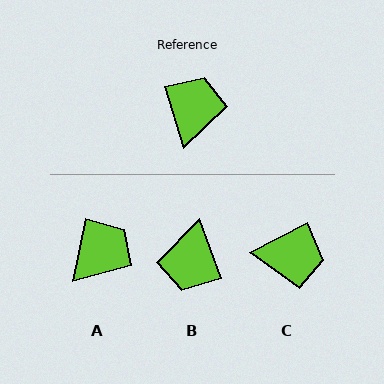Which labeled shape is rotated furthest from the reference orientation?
B, about 177 degrees away.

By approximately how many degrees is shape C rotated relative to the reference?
Approximately 80 degrees clockwise.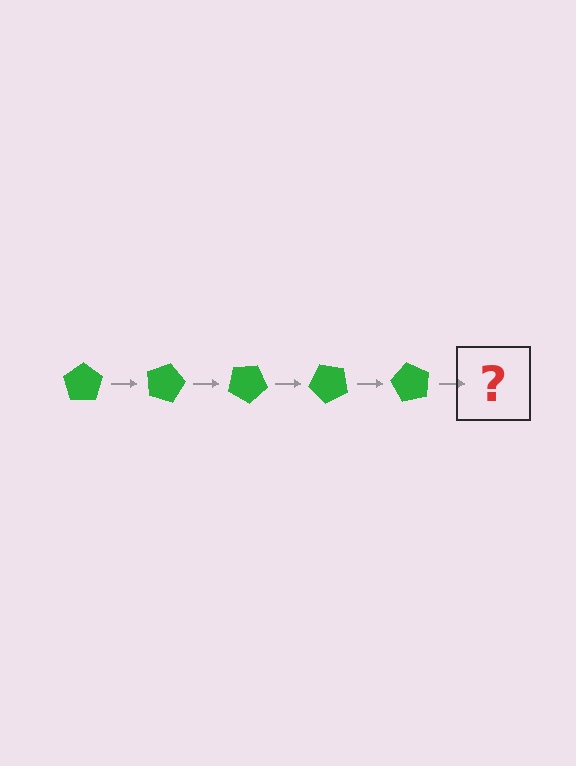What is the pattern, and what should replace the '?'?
The pattern is that the pentagon rotates 15 degrees each step. The '?' should be a green pentagon rotated 75 degrees.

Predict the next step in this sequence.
The next step is a green pentagon rotated 75 degrees.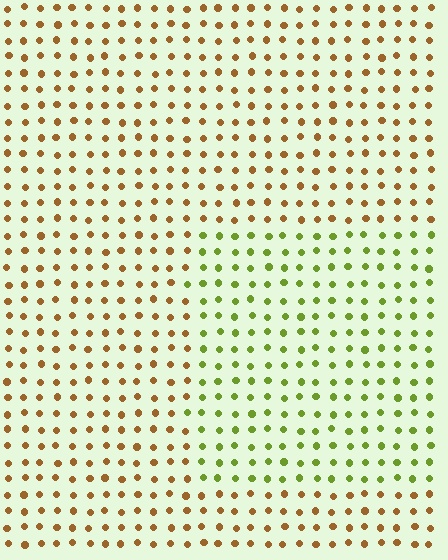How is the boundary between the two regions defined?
The boundary is defined purely by a slight shift in hue (about 55 degrees). Spacing, size, and orientation are identical on both sides.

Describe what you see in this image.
The image is filled with small brown elements in a uniform arrangement. A rectangle-shaped region is visible where the elements are tinted to a slightly different hue, forming a subtle color boundary.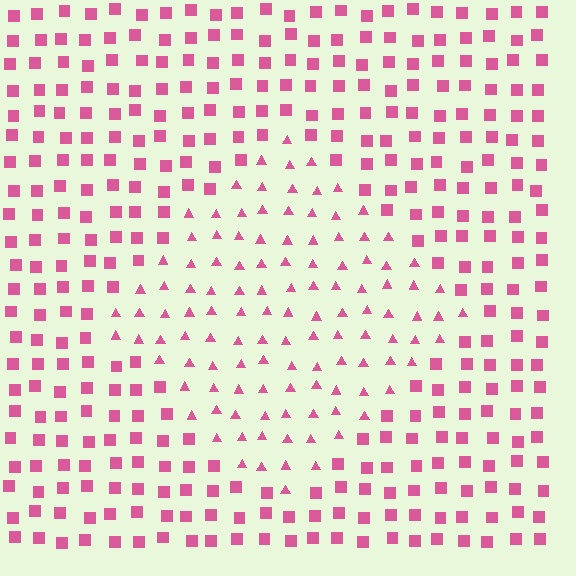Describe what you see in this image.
The image is filled with small pink elements arranged in a uniform grid. A diamond-shaped region contains triangles, while the surrounding area contains squares. The boundary is defined purely by the change in element shape.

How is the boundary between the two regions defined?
The boundary is defined by a change in element shape: triangles inside vs. squares outside. All elements share the same color and spacing.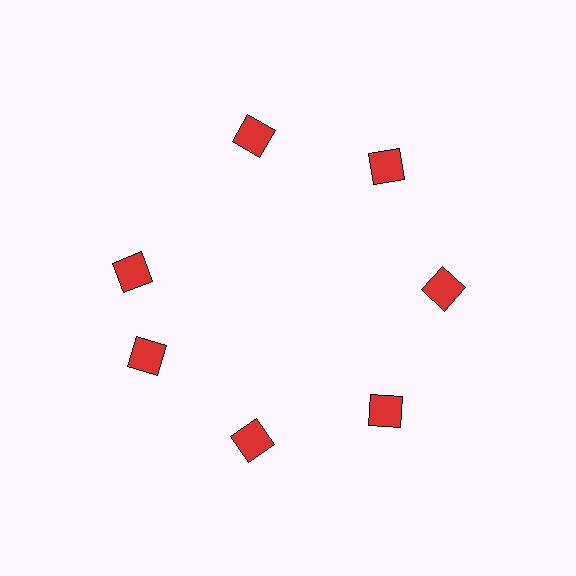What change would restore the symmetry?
The symmetry would be restored by rotating it back into even spacing with its neighbors so that all 7 squares sit at equal angles and equal distance from the center.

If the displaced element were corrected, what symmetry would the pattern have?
It would have 7-fold rotational symmetry — the pattern would map onto itself every 51 degrees.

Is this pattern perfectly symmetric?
No. The 7 red squares are arranged in a ring, but one element near the 10 o'clock position is rotated out of alignment along the ring, breaking the 7-fold rotational symmetry.